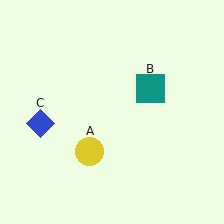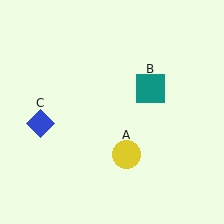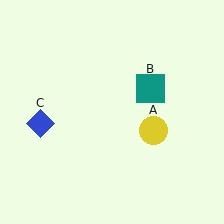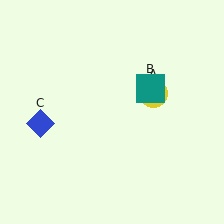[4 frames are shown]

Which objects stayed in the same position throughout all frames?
Teal square (object B) and blue diamond (object C) remained stationary.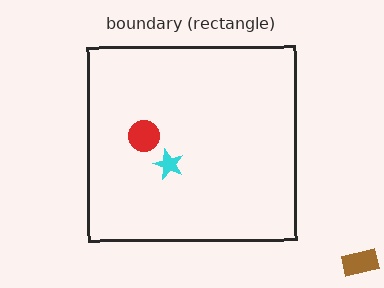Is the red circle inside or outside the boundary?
Inside.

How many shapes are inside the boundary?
2 inside, 1 outside.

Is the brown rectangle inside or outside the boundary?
Outside.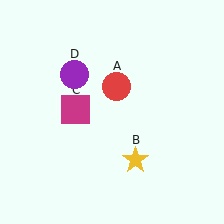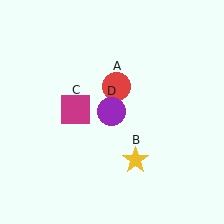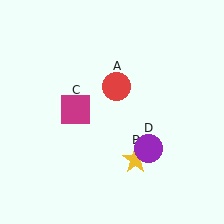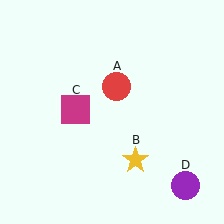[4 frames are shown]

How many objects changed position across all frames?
1 object changed position: purple circle (object D).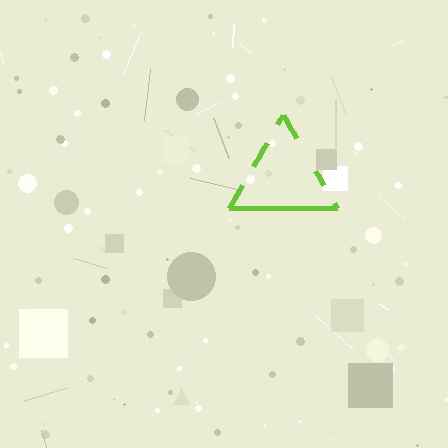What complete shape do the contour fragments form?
The contour fragments form a triangle.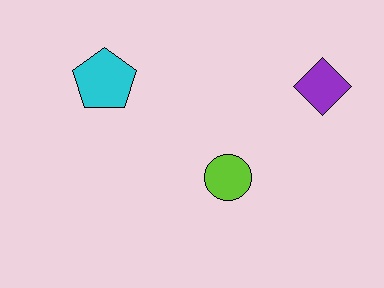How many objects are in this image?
There are 3 objects.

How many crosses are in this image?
There are no crosses.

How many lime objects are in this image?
There is 1 lime object.